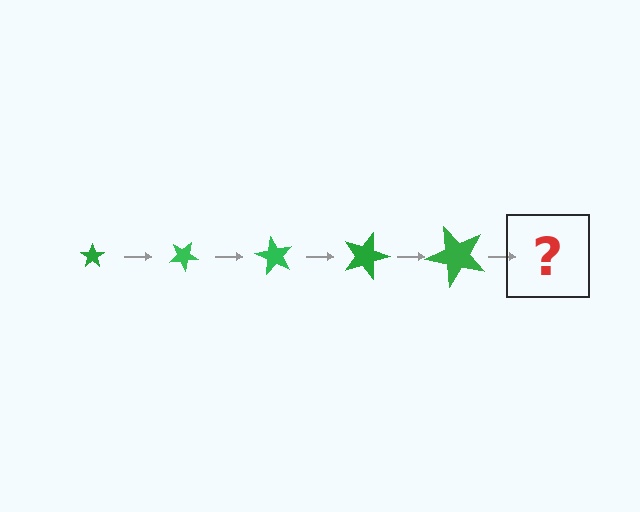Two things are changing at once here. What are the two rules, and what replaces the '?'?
The two rules are that the star grows larger each step and it rotates 30 degrees each step. The '?' should be a star, larger than the previous one and rotated 150 degrees from the start.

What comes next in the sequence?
The next element should be a star, larger than the previous one and rotated 150 degrees from the start.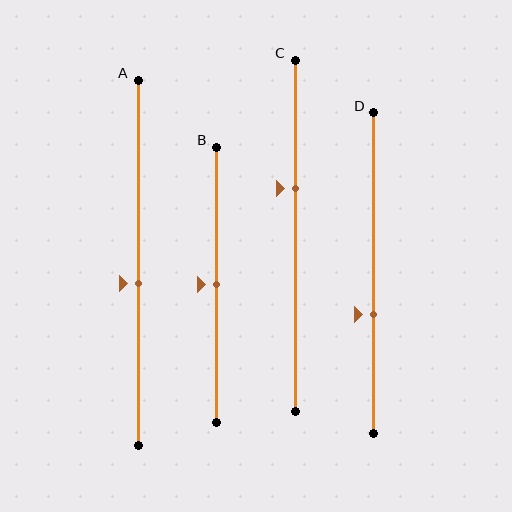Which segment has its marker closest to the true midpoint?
Segment B has its marker closest to the true midpoint.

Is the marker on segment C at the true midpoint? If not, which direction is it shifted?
No, the marker on segment C is shifted upward by about 13% of the segment length.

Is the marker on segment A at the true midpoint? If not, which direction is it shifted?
No, the marker on segment A is shifted downward by about 6% of the segment length.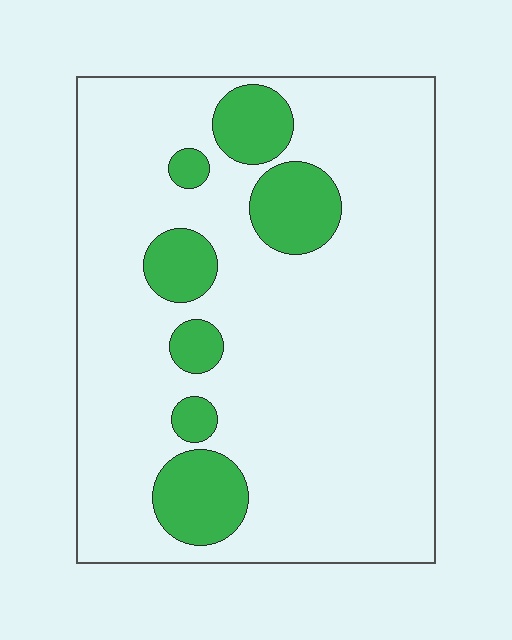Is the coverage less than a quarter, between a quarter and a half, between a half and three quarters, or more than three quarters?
Less than a quarter.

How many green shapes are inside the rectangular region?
7.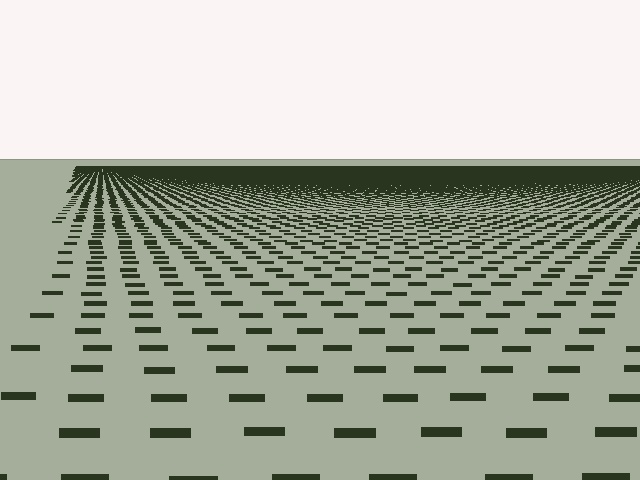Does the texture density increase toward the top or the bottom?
Density increases toward the top.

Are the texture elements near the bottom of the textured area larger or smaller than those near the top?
Larger. Near the bottom, elements are closer to the viewer and appear at a bigger on-screen size.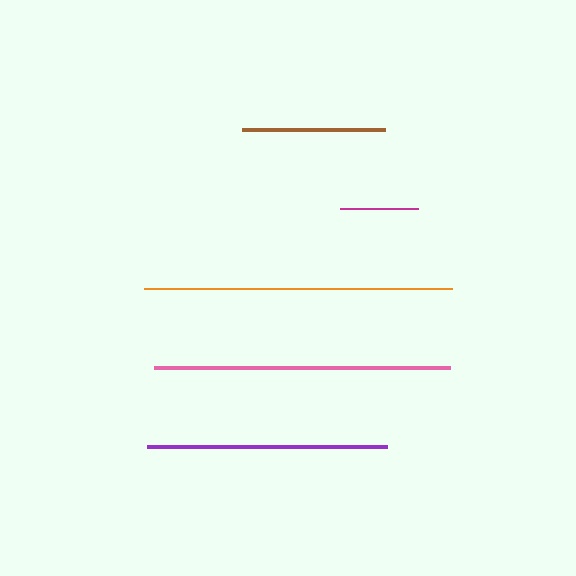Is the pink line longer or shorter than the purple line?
The pink line is longer than the purple line.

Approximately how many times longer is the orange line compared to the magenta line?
The orange line is approximately 4.0 times the length of the magenta line.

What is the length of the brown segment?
The brown segment is approximately 143 pixels long.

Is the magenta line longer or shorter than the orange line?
The orange line is longer than the magenta line.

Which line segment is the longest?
The orange line is the longest at approximately 309 pixels.